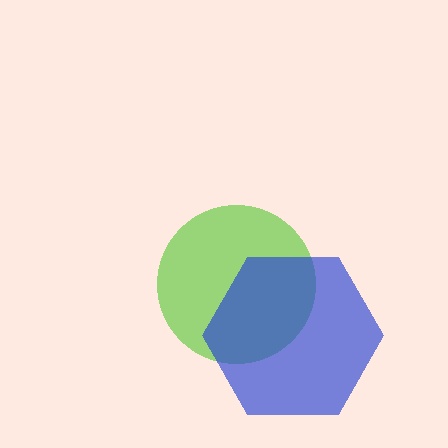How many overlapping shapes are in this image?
There are 2 overlapping shapes in the image.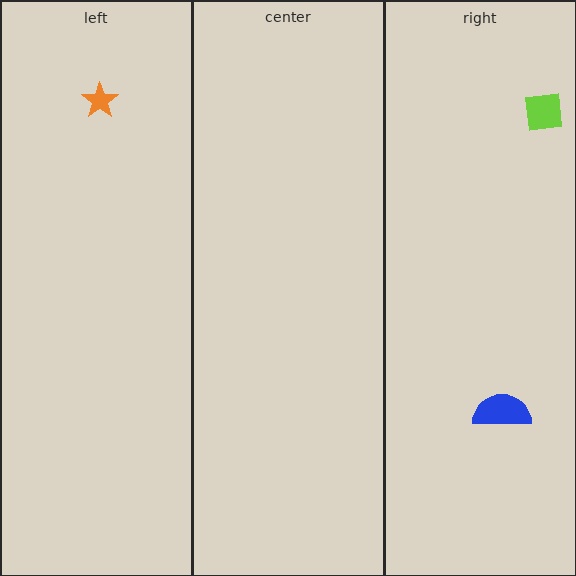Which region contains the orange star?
The left region.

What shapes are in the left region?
The orange star.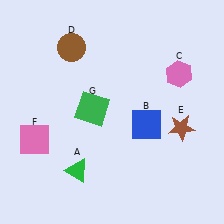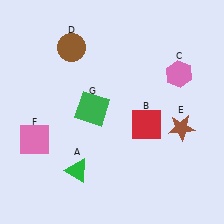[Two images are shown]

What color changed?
The square (B) changed from blue in Image 1 to red in Image 2.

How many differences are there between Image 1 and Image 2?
There is 1 difference between the two images.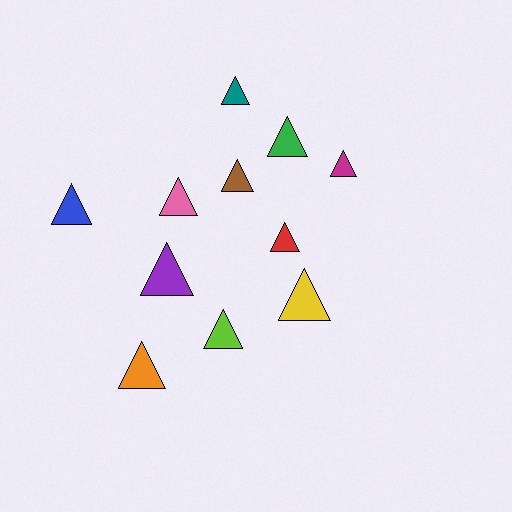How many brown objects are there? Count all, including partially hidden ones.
There is 1 brown object.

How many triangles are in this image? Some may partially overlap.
There are 11 triangles.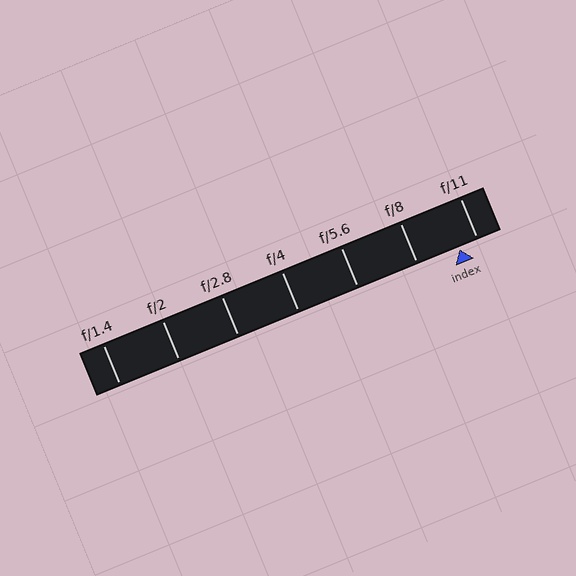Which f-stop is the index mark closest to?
The index mark is closest to f/11.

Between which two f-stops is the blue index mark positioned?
The index mark is between f/8 and f/11.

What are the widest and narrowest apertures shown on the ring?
The widest aperture shown is f/1.4 and the narrowest is f/11.